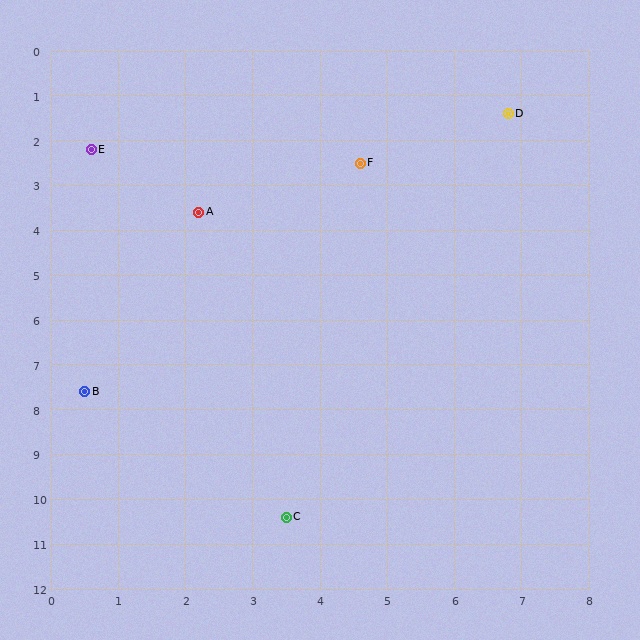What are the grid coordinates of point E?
Point E is at approximately (0.6, 2.2).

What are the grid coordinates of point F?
Point F is at approximately (4.6, 2.5).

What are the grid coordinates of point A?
Point A is at approximately (2.2, 3.6).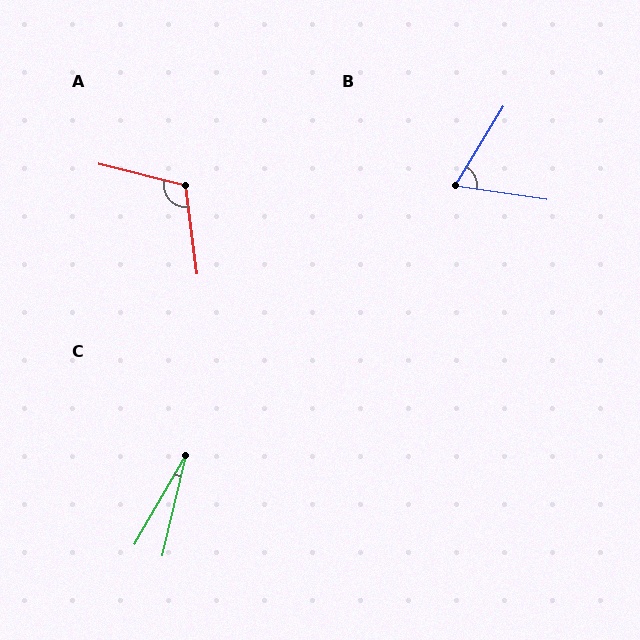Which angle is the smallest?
C, at approximately 17 degrees.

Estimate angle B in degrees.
Approximately 67 degrees.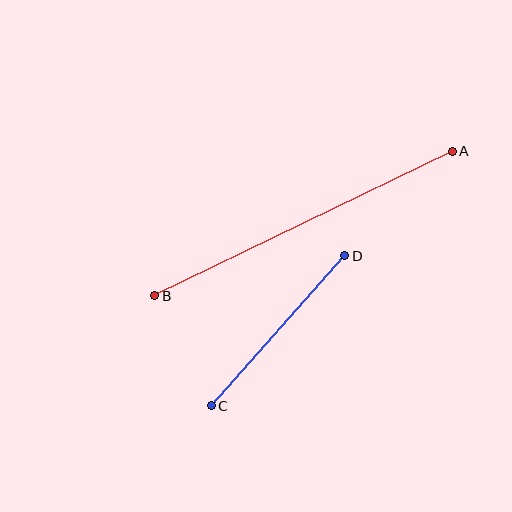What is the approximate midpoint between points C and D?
The midpoint is at approximately (278, 331) pixels.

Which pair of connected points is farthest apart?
Points A and B are farthest apart.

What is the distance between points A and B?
The distance is approximately 331 pixels.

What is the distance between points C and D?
The distance is approximately 201 pixels.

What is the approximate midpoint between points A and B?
The midpoint is at approximately (303, 224) pixels.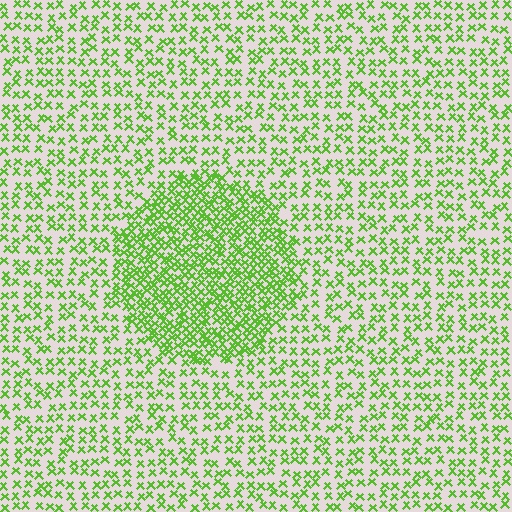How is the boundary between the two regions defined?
The boundary is defined by a change in element density (approximately 2.2x ratio). All elements are the same color, size, and shape.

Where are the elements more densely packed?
The elements are more densely packed inside the circle boundary.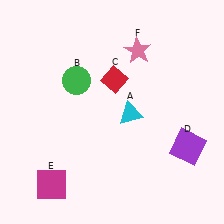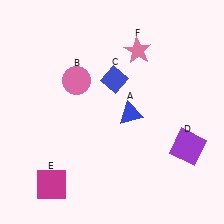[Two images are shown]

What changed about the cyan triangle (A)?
In Image 1, A is cyan. In Image 2, it changed to blue.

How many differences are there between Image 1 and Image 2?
There are 3 differences between the two images.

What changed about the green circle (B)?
In Image 1, B is green. In Image 2, it changed to pink.